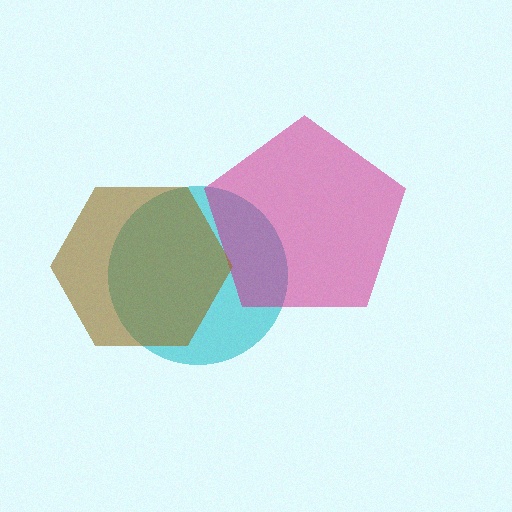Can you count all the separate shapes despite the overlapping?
Yes, there are 3 separate shapes.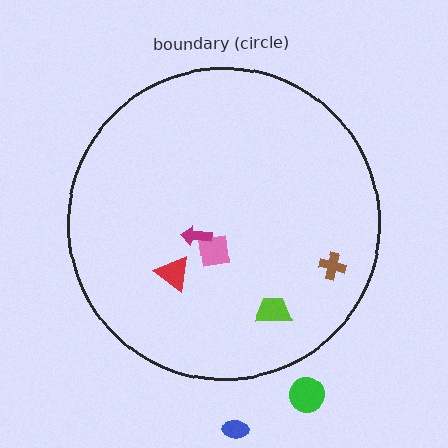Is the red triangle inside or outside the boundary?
Inside.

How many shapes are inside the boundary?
5 inside, 2 outside.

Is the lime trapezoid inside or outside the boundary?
Inside.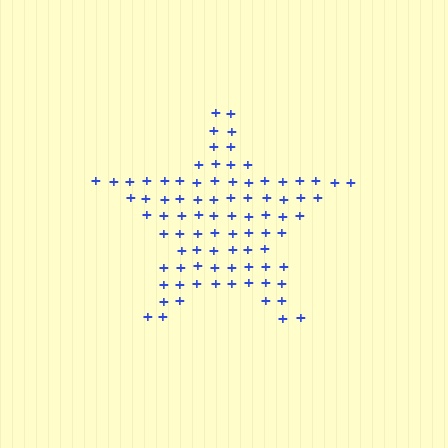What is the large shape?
The large shape is a star.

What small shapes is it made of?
It is made of small plus signs.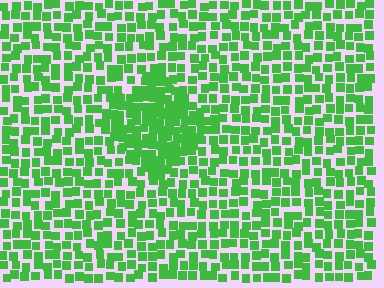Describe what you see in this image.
The image contains small green elements arranged at two different densities. A diamond-shaped region is visible where the elements are more densely packed than the surrounding area.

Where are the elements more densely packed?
The elements are more densely packed inside the diamond boundary.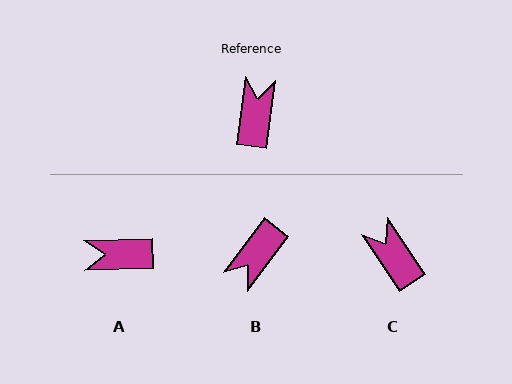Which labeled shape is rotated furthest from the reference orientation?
B, about 151 degrees away.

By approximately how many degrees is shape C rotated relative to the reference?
Approximately 42 degrees counter-clockwise.